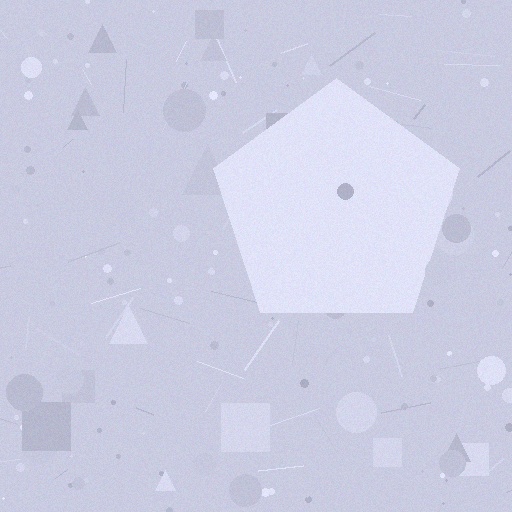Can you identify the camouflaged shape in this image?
The camouflaged shape is a pentagon.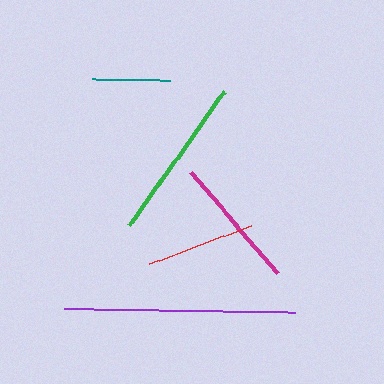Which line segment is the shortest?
The teal line is the shortest at approximately 78 pixels.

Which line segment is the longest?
The purple line is the longest at approximately 232 pixels.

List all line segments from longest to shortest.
From longest to shortest: purple, green, magenta, red, teal.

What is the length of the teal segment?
The teal segment is approximately 78 pixels long.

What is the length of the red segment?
The red segment is approximately 110 pixels long.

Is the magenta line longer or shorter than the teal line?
The magenta line is longer than the teal line.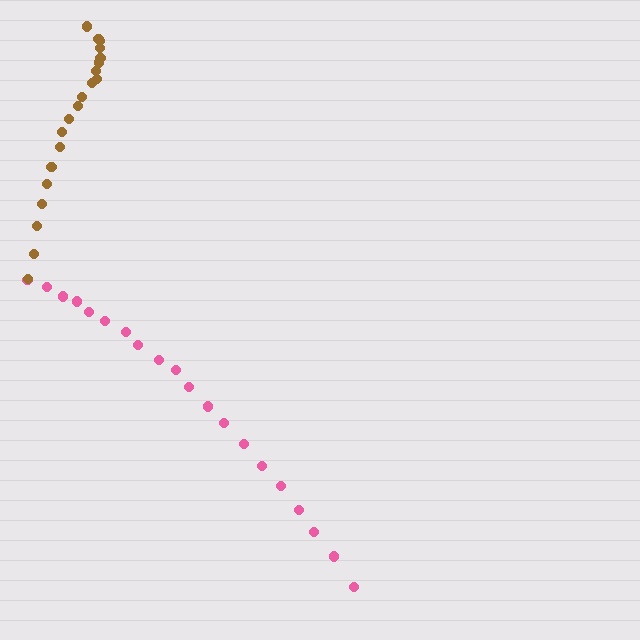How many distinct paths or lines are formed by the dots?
There are 2 distinct paths.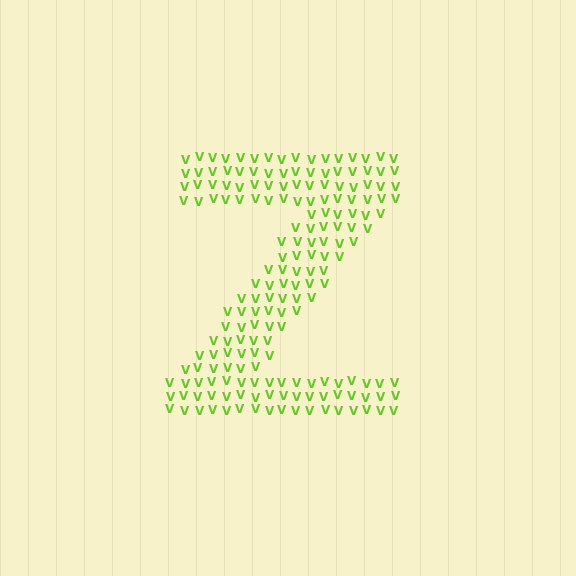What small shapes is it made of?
It is made of small letter V's.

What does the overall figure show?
The overall figure shows the letter Z.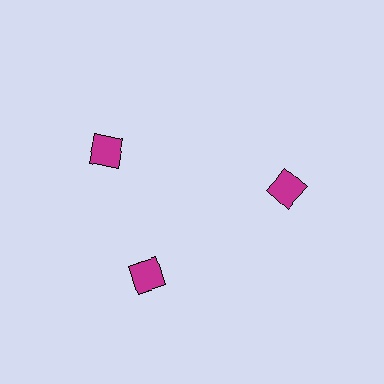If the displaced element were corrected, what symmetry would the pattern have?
It would have 3-fold rotational symmetry — the pattern would map onto itself every 120 degrees.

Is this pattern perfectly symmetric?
No. The 3 magenta squares are arranged in a ring, but one element near the 11 o'clock position is rotated out of alignment along the ring, breaking the 3-fold rotational symmetry.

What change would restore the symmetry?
The symmetry would be restored by rotating it back into even spacing with its neighbors so that all 3 squares sit at equal angles and equal distance from the center.